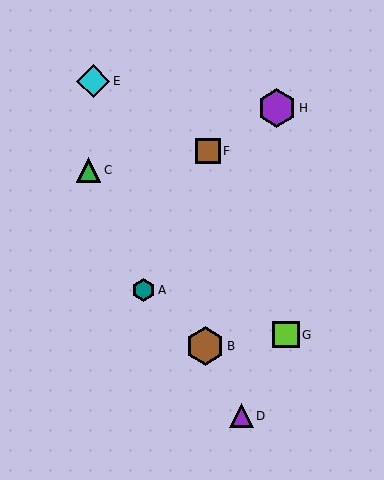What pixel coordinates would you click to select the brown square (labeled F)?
Click at (208, 151) to select the brown square F.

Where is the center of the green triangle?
The center of the green triangle is at (88, 170).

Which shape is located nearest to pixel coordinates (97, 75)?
The cyan diamond (labeled E) at (93, 81) is nearest to that location.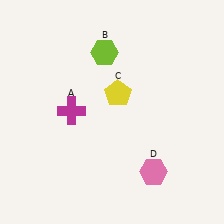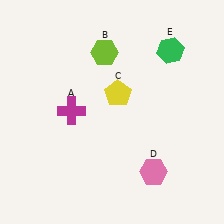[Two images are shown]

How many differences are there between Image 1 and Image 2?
There is 1 difference between the two images.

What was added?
A green hexagon (E) was added in Image 2.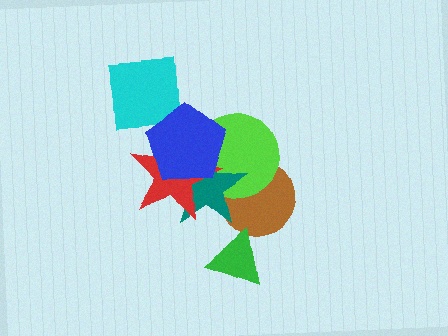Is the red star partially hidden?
Yes, it is partially covered by another shape.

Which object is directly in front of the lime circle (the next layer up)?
The teal star is directly in front of the lime circle.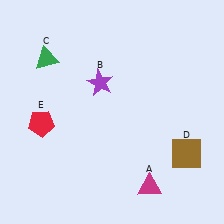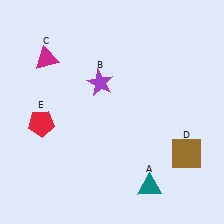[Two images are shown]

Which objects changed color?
A changed from magenta to teal. C changed from green to magenta.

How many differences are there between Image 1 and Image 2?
There are 2 differences between the two images.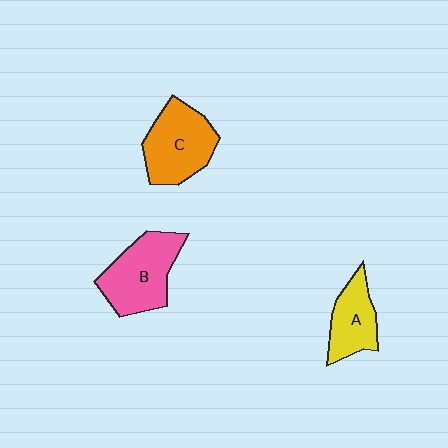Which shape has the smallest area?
Shape A (yellow).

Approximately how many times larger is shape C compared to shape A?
Approximately 1.4 times.